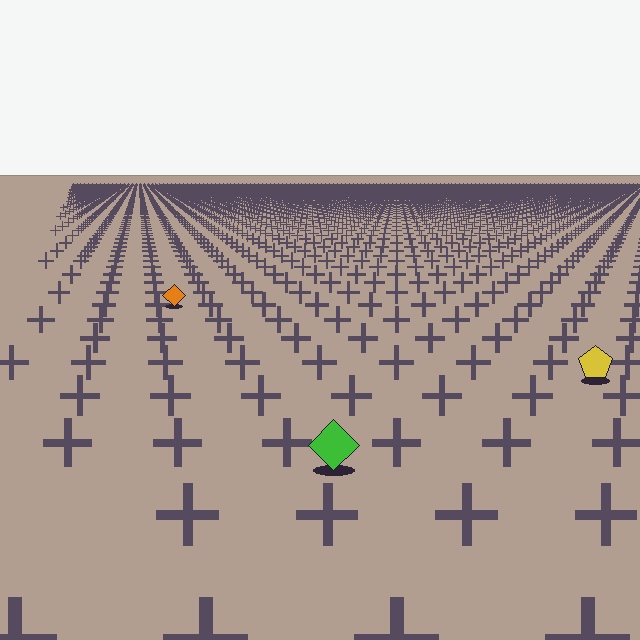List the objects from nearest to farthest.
From nearest to farthest: the green diamond, the yellow pentagon, the orange diamond.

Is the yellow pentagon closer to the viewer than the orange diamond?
Yes. The yellow pentagon is closer — you can tell from the texture gradient: the ground texture is coarser near it.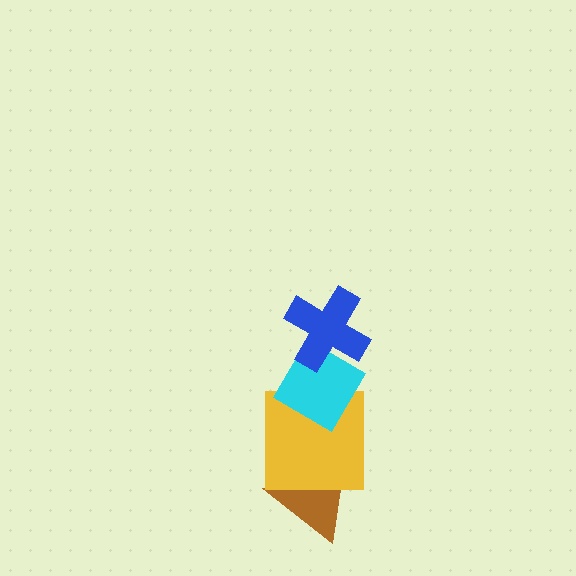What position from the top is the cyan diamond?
The cyan diamond is 2nd from the top.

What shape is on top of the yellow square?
The cyan diamond is on top of the yellow square.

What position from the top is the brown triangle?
The brown triangle is 4th from the top.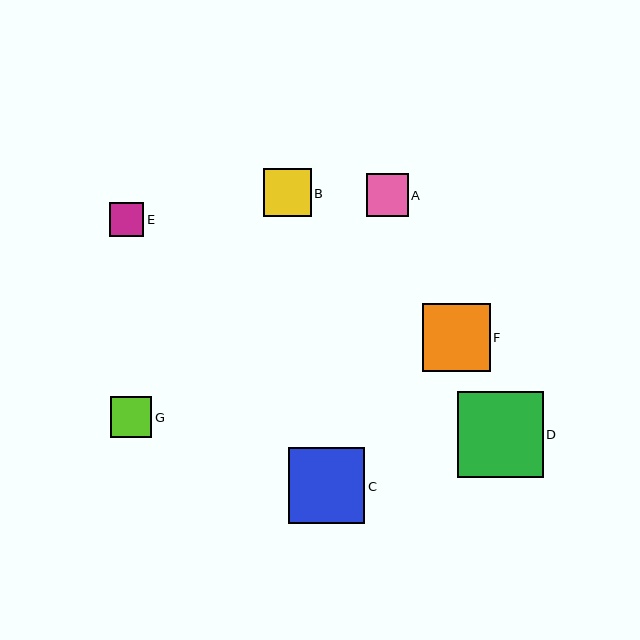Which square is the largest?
Square D is the largest with a size of approximately 86 pixels.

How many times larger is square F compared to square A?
Square F is approximately 1.6 times the size of square A.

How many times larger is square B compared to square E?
Square B is approximately 1.4 times the size of square E.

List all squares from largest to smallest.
From largest to smallest: D, C, F, B, A, G, E.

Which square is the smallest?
Square E is the smallest with a size of approximately 34 pixels.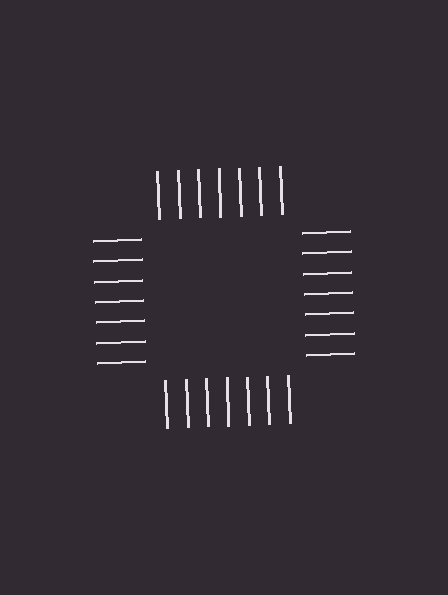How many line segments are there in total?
28 — 7 along each of the 4 edges.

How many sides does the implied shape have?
4 sides — the line-ends trace a square.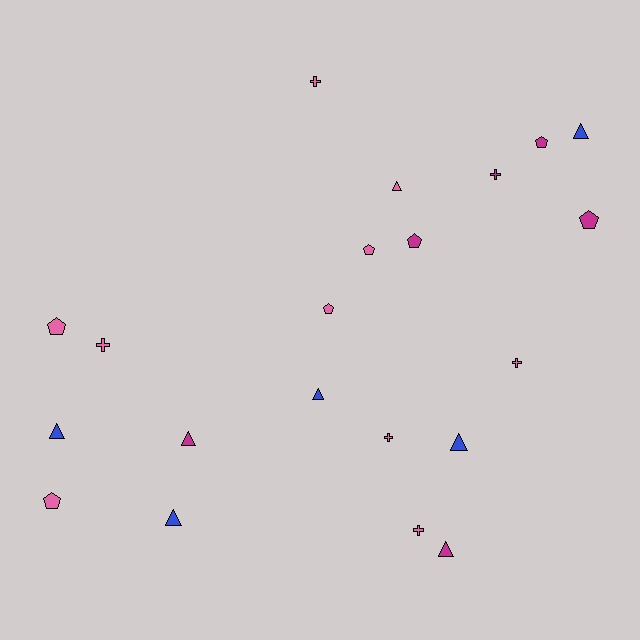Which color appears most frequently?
Pink, with 10 objects.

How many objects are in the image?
There are 21 objects.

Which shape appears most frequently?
Triangle, with 8 objects.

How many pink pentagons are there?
There are 4 pink pentagons.